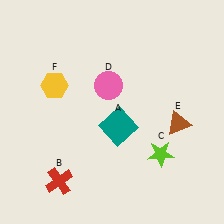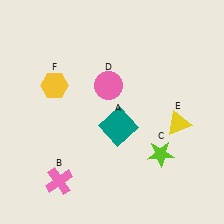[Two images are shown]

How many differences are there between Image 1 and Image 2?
There are 2 differences between the two images.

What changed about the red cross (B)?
In Image 1, B is red. In Image 2, it changed to pink.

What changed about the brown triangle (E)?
In Image 1, E is brown. In Image 2, it changed to yellow.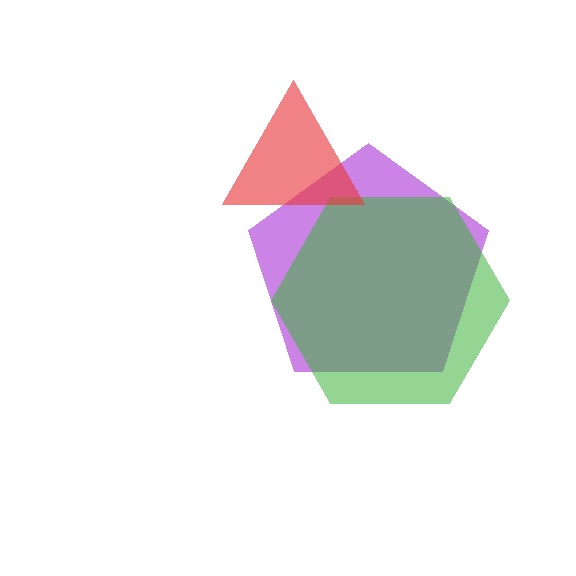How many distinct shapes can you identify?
There are 3 distinct shapes: a purple pentagon, a green hexagon, a red triangle.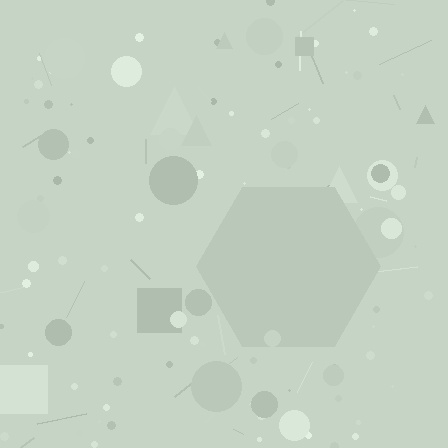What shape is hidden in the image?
A hexagon is hidden in the image.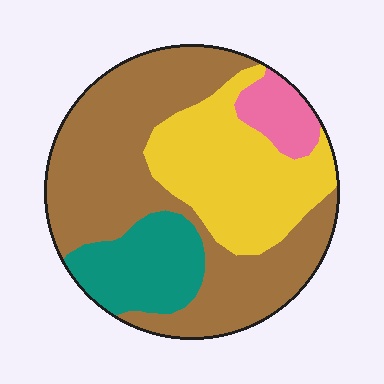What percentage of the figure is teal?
Teal covers 15% of the figure.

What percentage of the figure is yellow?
Yellow covers 28% of the figure.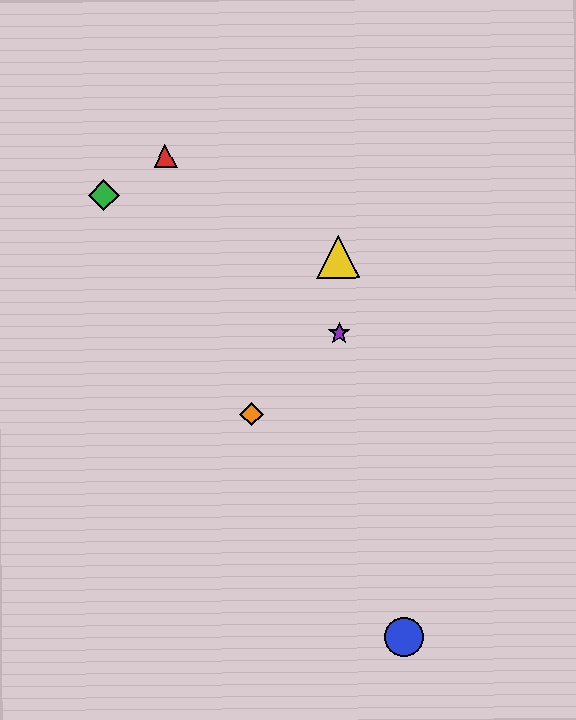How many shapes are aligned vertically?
2 shapes (the yellow triangle, the purple star) are aligned vertically.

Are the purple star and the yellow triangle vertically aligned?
Yes, both are at x≈339.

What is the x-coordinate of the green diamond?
The green diamond is at x≈103.